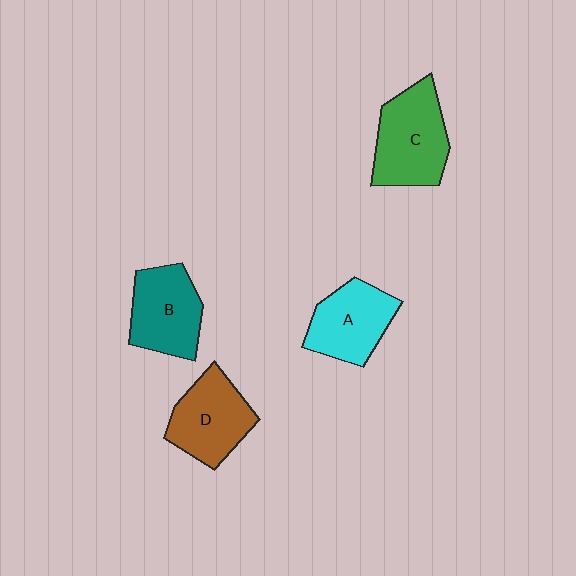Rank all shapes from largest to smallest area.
From largest to smallest: C (green), D (brown), B (teal), A (cyan).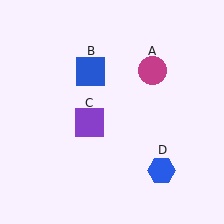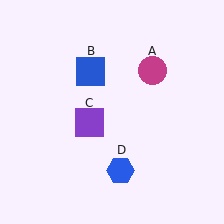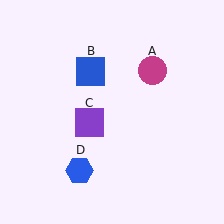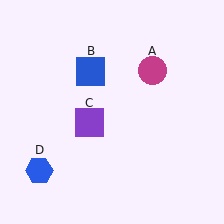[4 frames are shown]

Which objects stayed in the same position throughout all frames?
Magenta circle (object A) and blue square (object B) and purple square (object C) remained stationary.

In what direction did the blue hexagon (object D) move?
The blue hexagon (object D) moved left.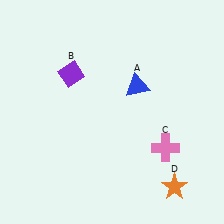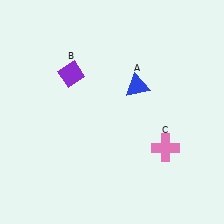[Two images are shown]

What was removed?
The orange star (D) was removed in Image 2.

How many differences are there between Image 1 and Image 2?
There is 1 difference between the two images.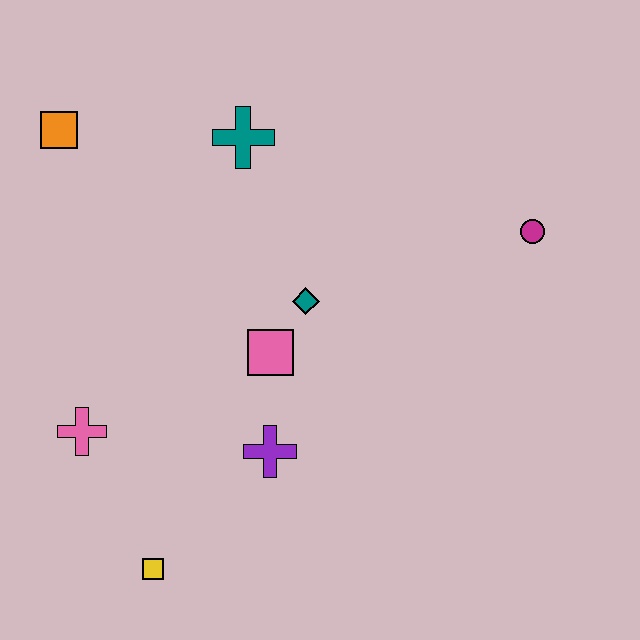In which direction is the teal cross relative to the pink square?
The teal cross is above the pink square.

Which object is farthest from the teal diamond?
The yellow square is farthest from the teal diamond.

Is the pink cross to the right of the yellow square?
No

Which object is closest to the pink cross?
The yellow square is closest to the pink cross.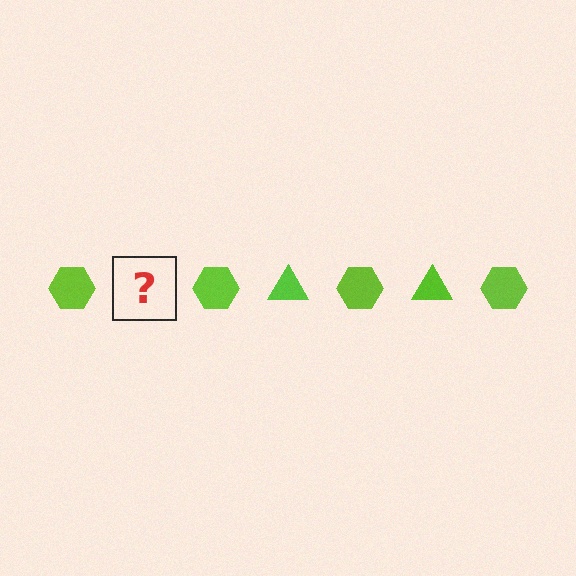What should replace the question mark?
The question mark should be replaced with a lime triangle.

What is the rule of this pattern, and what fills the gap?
The rule is that the pattern cycles through hexagon, triangle shapes in lime. The gap should be filled with a lime triangle.